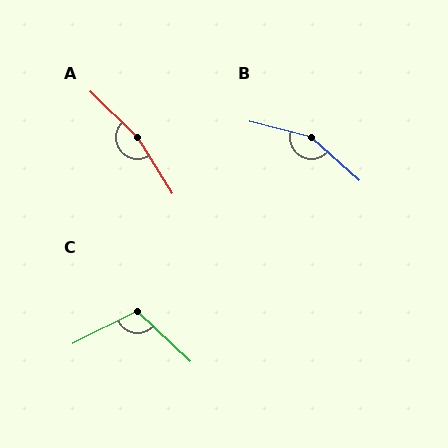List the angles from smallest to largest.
C (110°), B (152°), A (166°).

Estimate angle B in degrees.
Approximately 152 degrees.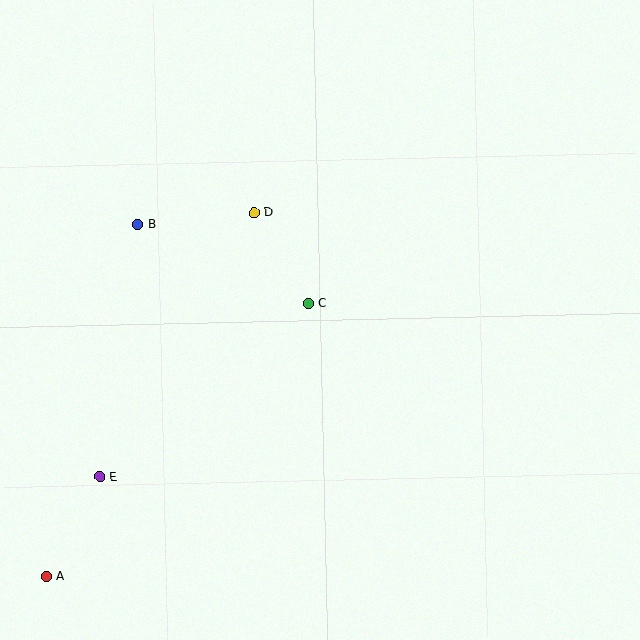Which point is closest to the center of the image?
Point C at (308, 303) is closest to the center.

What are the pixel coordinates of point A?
Point A is at (46, 576).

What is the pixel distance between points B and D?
The distance between B and D is 117 pixels.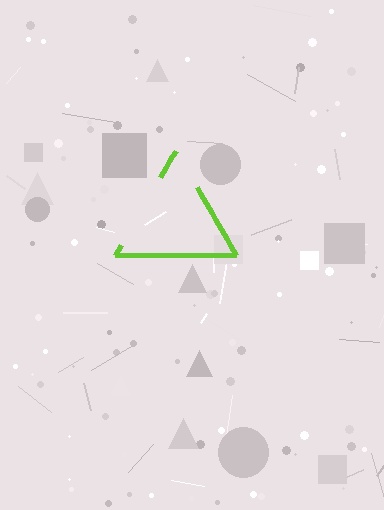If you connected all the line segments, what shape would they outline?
They would outline a triangle.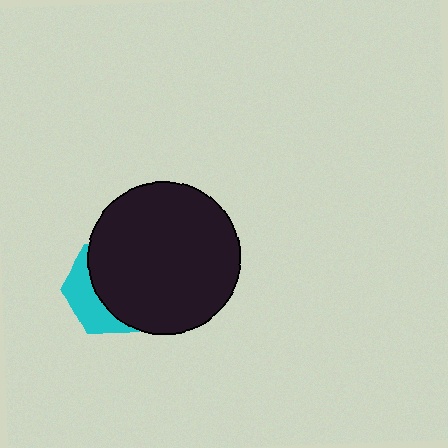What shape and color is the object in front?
The object in front is a black circle.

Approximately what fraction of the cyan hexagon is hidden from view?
Roughly 65% of the cyan hexagon is hidden behind the black circle.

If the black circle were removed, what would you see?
You would see the complete cyan hexagon.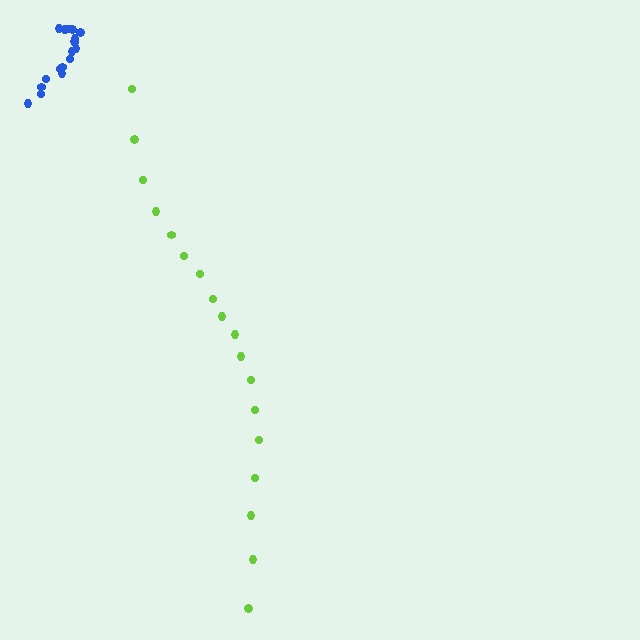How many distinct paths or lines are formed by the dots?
There are 2 distinct paths.